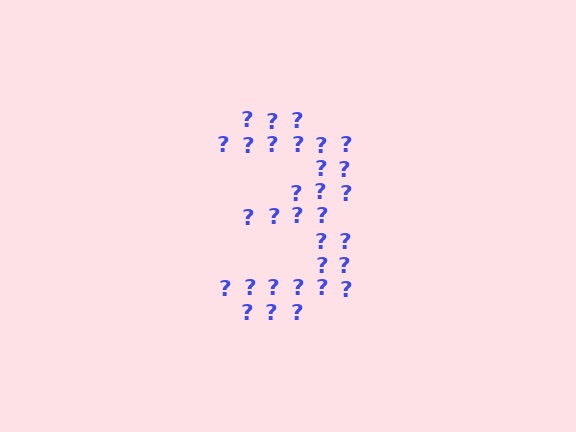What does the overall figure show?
The overall figure shows the digit 3.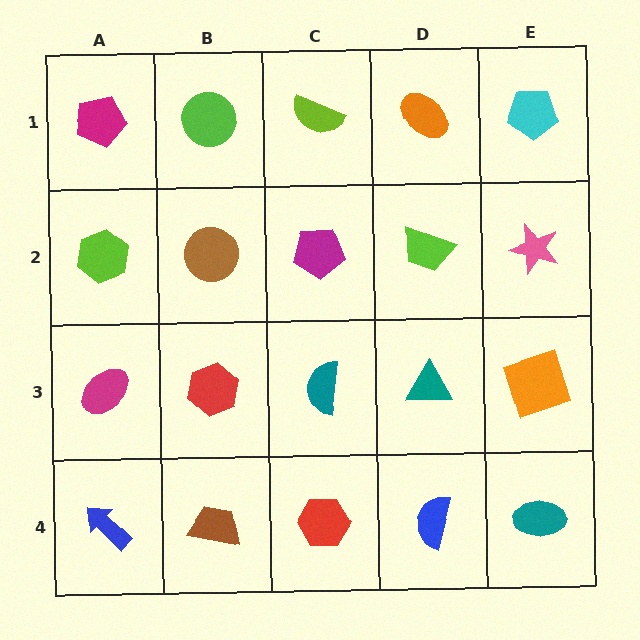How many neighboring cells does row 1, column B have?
3.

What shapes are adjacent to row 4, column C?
A teal semicircle (row 3, column C), a brown trapezoid (row 4, column B), a blue semicircle (row 4, column D).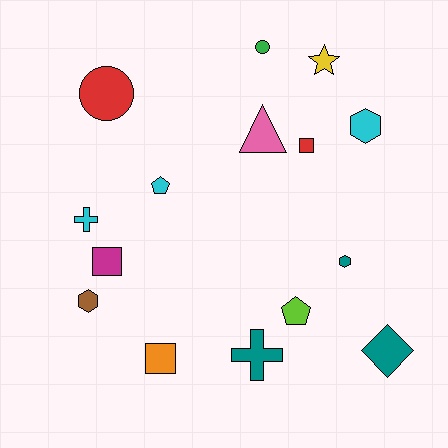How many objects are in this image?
There are 15 objects.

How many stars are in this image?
There is 1 star.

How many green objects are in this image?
There is 1 green object.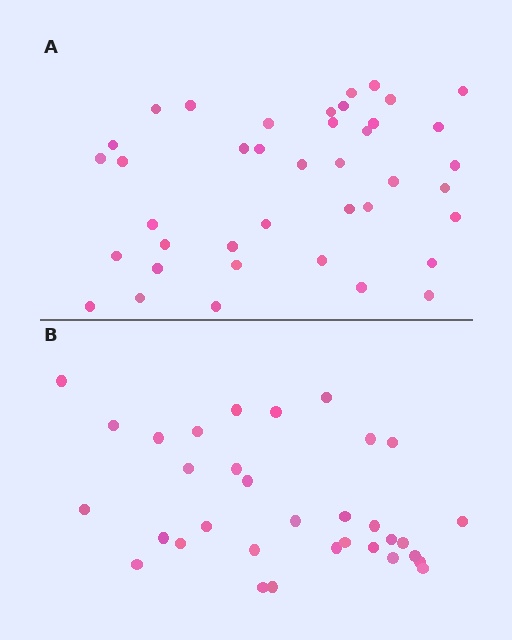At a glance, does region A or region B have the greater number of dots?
Region A (the top region) has more dots.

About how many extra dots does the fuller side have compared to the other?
Region A has roughly 8 or so more dots than region B.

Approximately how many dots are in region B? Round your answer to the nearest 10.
About 30 dots. (The exact count is 33, which rounds to 30.)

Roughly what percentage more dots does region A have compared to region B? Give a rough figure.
About 20% more.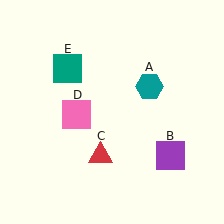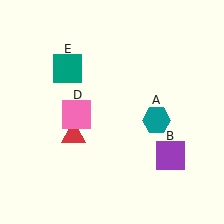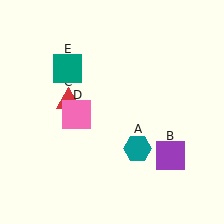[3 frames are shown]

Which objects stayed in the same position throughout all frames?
Purple square (object B) and pink square (object D) and teal square (object E) remained stationary.